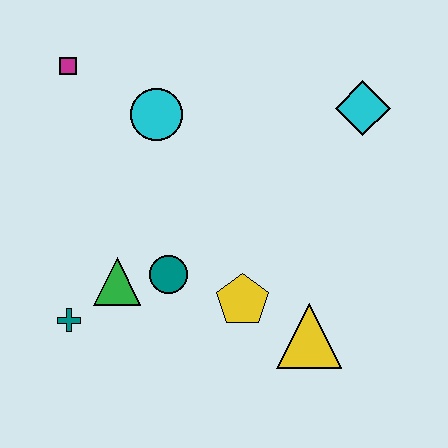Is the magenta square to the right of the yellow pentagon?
No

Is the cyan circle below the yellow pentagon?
No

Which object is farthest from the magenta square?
The yellow triangle is farthest from the magenta square.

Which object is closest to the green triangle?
The teal circle is closest to the green triangle.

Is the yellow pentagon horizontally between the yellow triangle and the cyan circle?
Yes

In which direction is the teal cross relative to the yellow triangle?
The teal cross is to the left of the yellow triangle.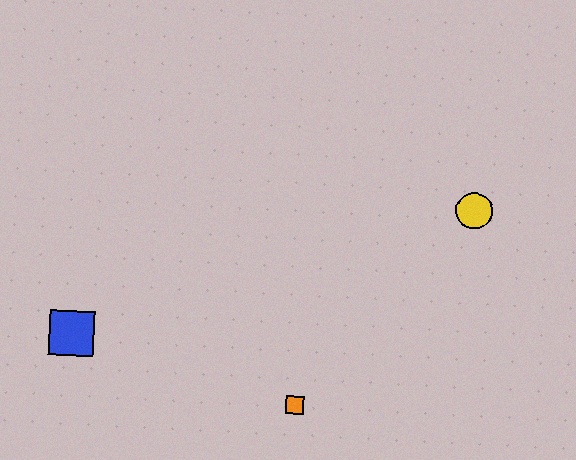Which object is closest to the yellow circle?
The orange square is closest to the yellow circle.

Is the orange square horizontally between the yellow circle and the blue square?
Yes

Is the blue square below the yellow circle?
Yes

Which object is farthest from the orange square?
The yellow circle is farthest from the orange square.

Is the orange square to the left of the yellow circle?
Yes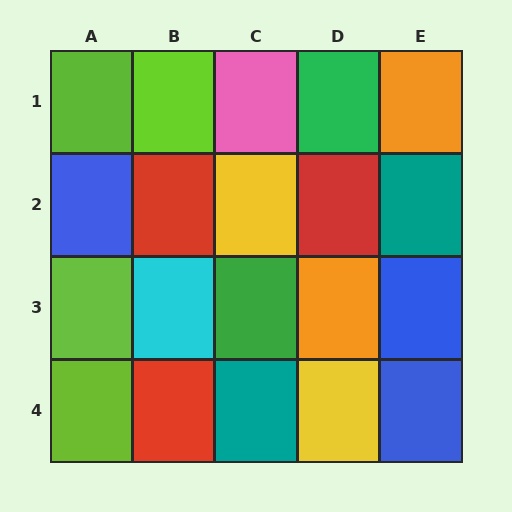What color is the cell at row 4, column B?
Red.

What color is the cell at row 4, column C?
Teal.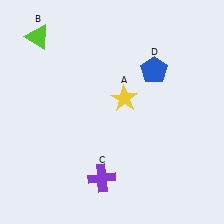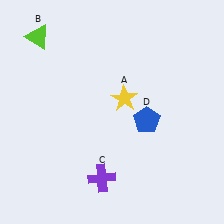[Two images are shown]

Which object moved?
The blue pentagon (D) moved down.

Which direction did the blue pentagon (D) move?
The blue pentagon (D) moved down.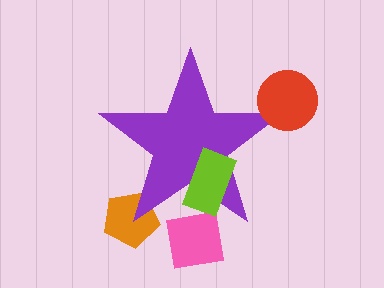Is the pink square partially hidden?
Yes, the pink square is partially hidden behind the purple star.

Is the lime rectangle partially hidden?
No, the lime rectangle is fully visible.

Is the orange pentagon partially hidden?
Yes, the orange pentagon is partially hidden behind the purple star.